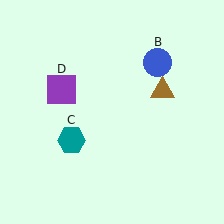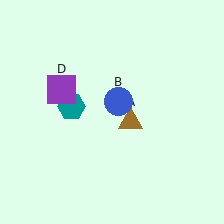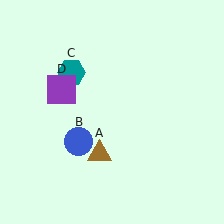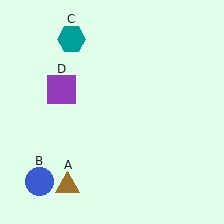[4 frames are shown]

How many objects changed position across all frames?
3 objects changed position: brown triangle (object A), blue circle (object B), teal hexagon (object C).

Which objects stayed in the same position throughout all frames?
Purple square (object D) remained stationary.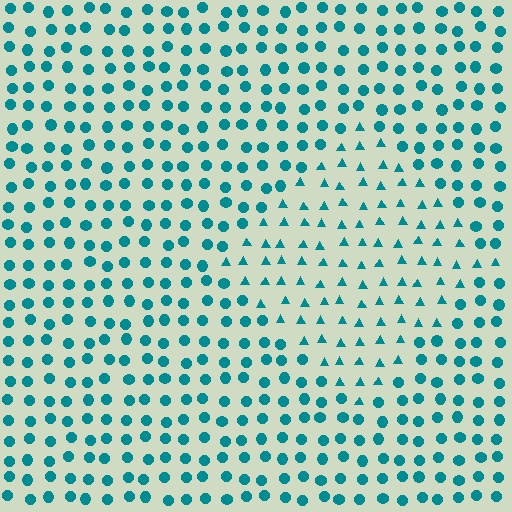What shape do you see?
I see a diamond.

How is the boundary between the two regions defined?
The boundary is defined by a change in element shape: triangles inside vs. circles outside. All elements share the same color and spacing.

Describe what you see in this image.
The image is filled with small teal elements arranged in a uniform grid. A diamond-shaped region contains triangles, while the surrounding area contains circles. The boundary is defined purely by the change in element shape.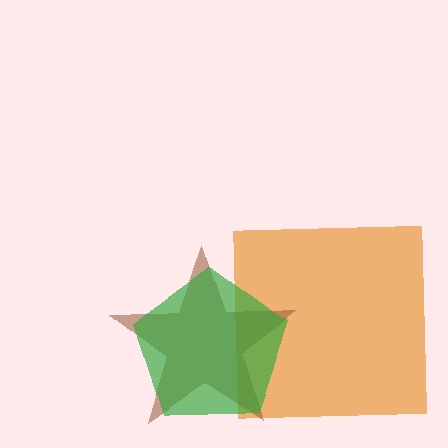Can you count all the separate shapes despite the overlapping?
Yes, there are 3 separate shapes.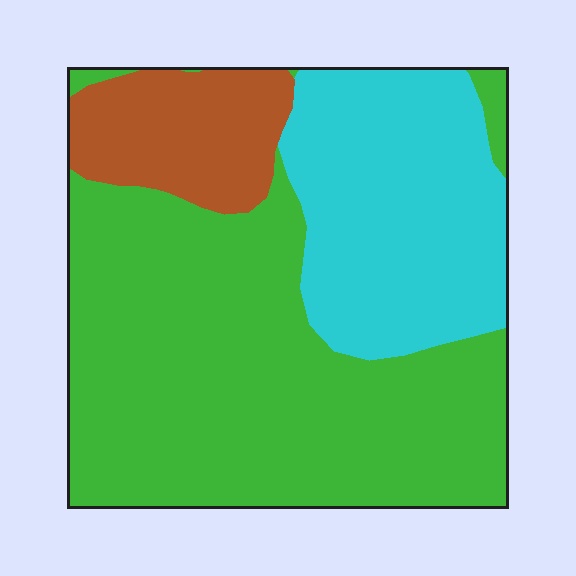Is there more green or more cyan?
Green.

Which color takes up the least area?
Brown, at roughly 15%.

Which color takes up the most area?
Green, at roughly 60%.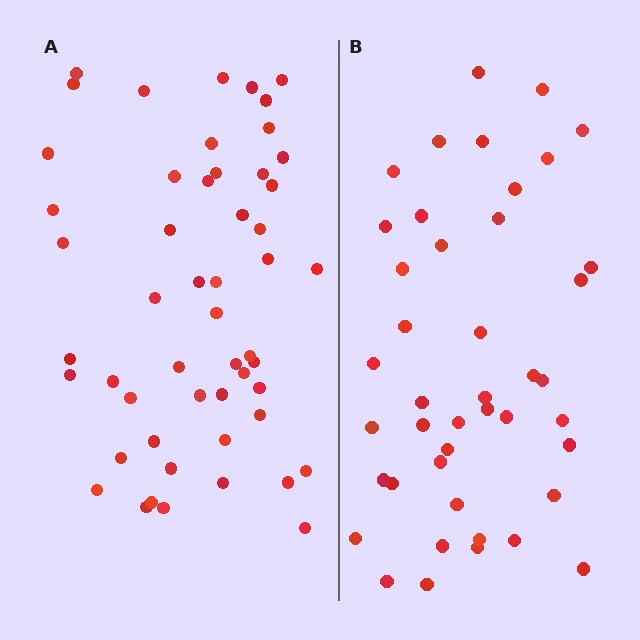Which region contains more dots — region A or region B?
Region A (the left region) has more dots.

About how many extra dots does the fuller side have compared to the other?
Region A has roughly 8 or so more dots than region B.